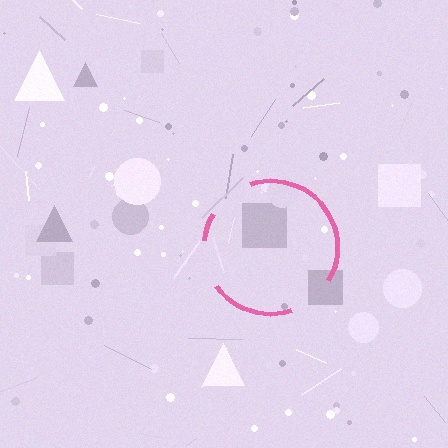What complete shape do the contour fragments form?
The contour fragments form a circle.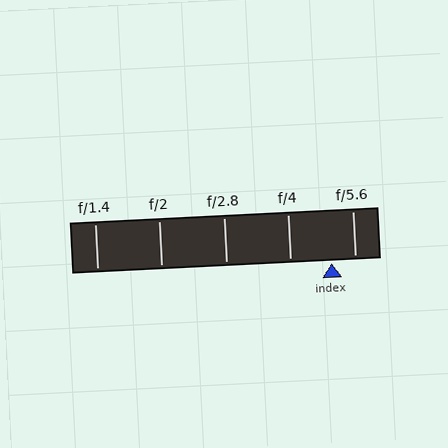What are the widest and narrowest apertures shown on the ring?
The widest aperture shown is f/1.4 and the narrowest is f/5.6.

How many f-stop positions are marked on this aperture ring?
There are 5 f-stop positions marked.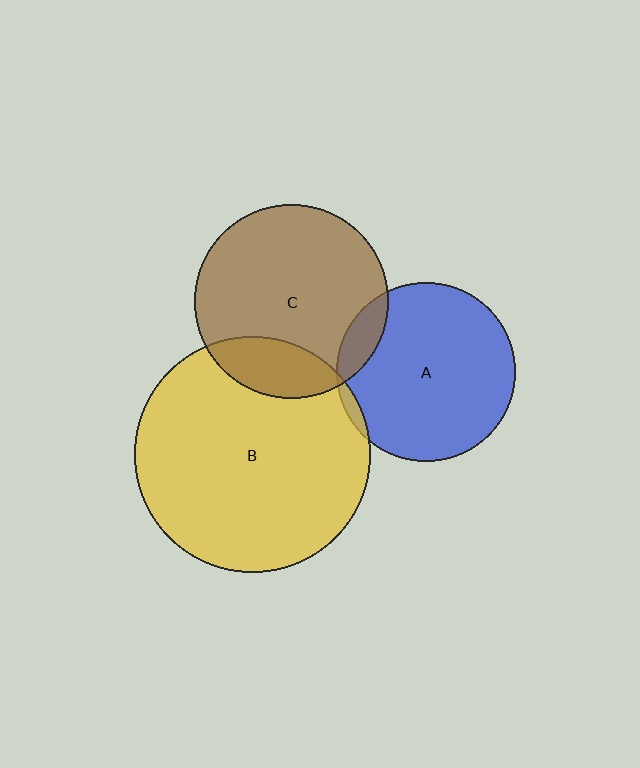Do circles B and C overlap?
Yes.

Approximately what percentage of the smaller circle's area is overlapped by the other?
Approximately 20%.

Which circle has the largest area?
Circle B (yellow).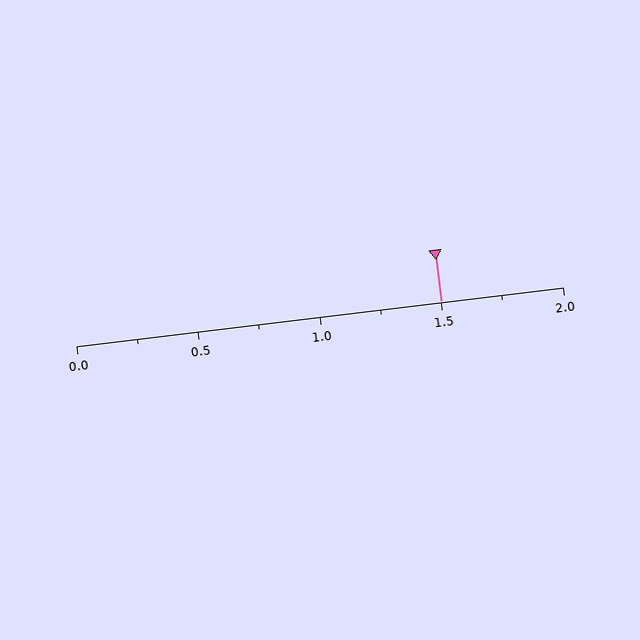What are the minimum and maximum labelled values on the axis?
The axis runs from 0.0 to 2.0.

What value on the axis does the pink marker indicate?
The marker indicates approximately 1.5.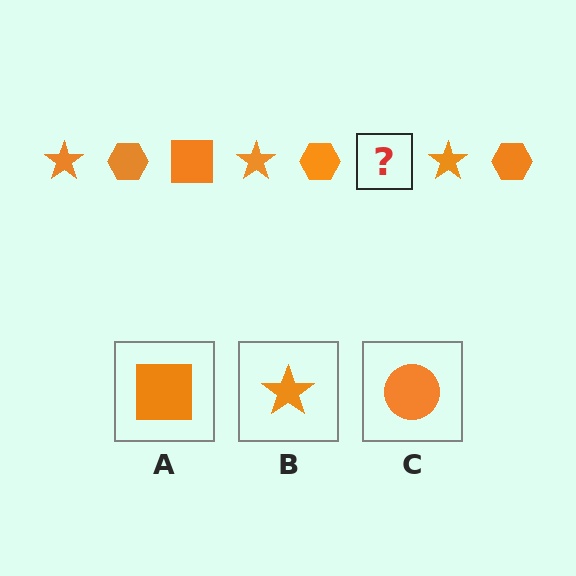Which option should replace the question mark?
Option A.